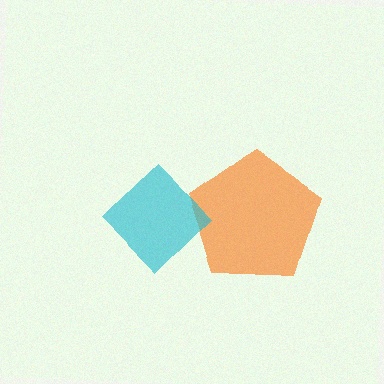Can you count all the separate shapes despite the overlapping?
Yes, there are 2 separate shapes.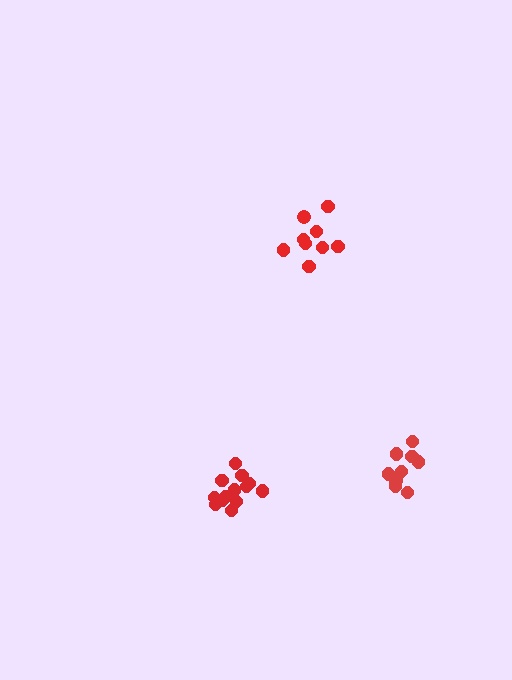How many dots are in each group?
Group 1: 9 dots, Group 2: 13 dots, Group 3: 9 dots (31 total).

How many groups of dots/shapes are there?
There are 3 groups.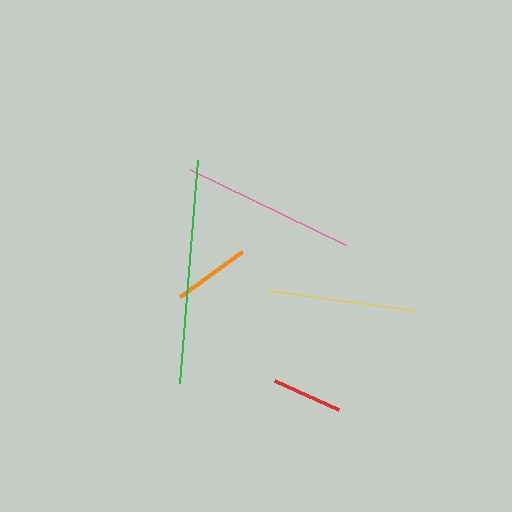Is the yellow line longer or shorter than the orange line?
The yellow line is longer than the orange line.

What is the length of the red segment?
The red segment is approximately 71 pixels long.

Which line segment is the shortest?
The red line is the shortest at approximately 71 pixels.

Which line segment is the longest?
The green line is the longest at approximately 224 pixels.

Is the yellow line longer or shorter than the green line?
The green line is longer than the yellow line.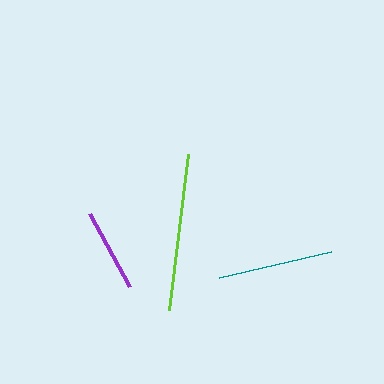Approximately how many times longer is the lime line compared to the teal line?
The lime line is approximately 1.4 times the length of the teal line.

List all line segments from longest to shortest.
From longest to shortest: lime, teal, purple.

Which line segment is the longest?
The lime line is the longest at approximately 157 pixels.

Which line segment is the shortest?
The purple line is the shortest at approximately 83 pixels.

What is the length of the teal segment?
The teal segment is approximately 115 pixels long.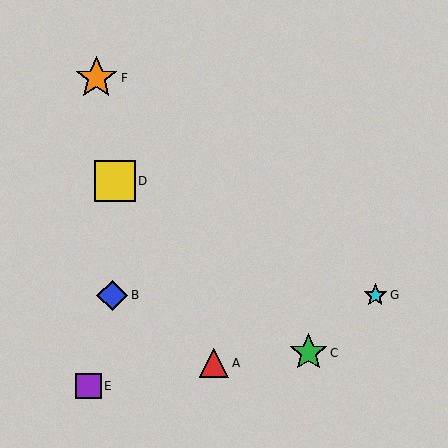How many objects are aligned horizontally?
2 objects (B, G) are aligned horizontally.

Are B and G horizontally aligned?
Yes, both are at y≈296.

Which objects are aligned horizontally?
Objects B, G are aligned horizontally.